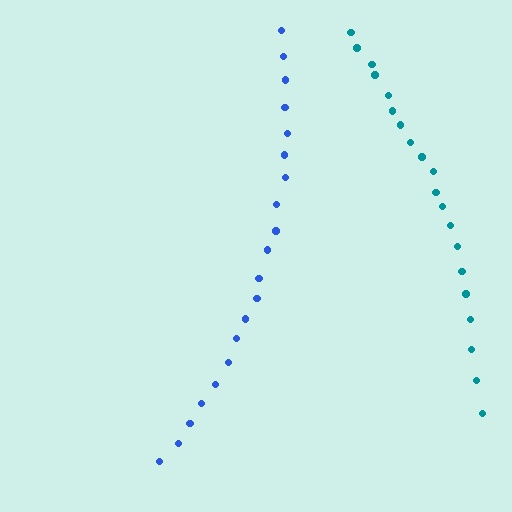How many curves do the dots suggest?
There are 2 distinct paths.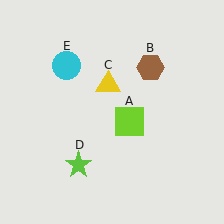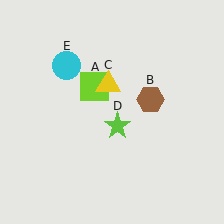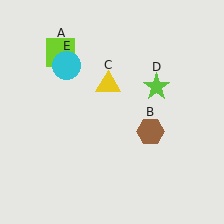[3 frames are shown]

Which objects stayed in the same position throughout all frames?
Yellow triangle (object C) and cyan circle (object E) remained stationary.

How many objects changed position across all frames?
3 objects changed position: lime square (object A), brown hexagon (object B), lime star (object D).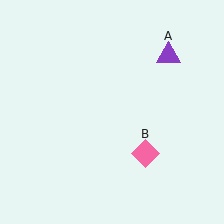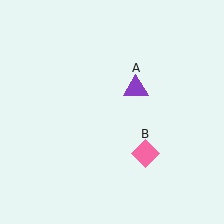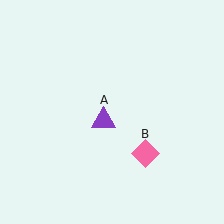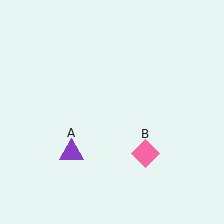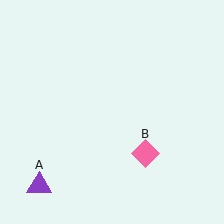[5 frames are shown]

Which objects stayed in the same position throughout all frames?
Pink diamond (object B) remained stationary.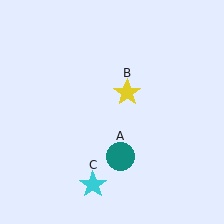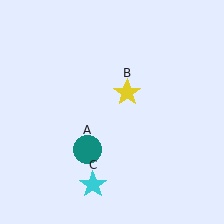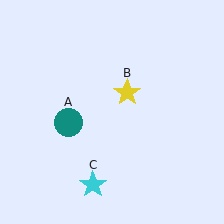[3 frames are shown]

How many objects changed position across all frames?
1 object changed position: teal circle (object A).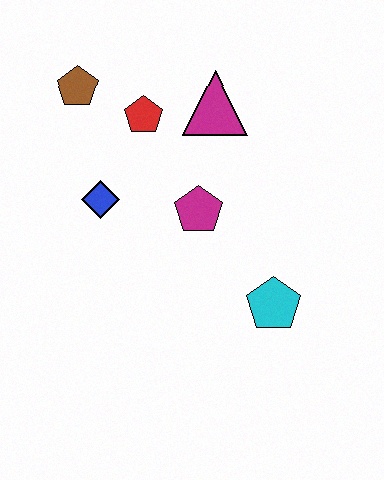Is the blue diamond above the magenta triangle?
No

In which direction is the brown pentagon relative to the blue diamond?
The brown pentagon is above the blue diamond.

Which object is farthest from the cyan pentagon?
The brown pentagon is farthest from the cyan pentagon.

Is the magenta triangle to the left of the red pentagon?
No